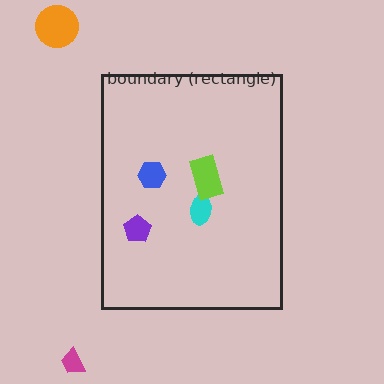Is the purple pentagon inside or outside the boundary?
Inside.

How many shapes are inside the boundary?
4 inside, 2 outside.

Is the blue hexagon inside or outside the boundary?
Inside.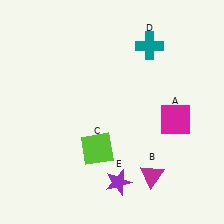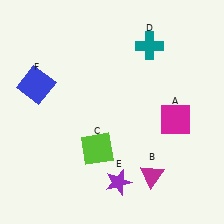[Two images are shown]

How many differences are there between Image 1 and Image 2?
There is 1 difference between the two images.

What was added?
A blue square (F) was added in Image 2.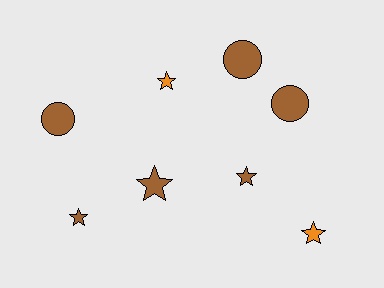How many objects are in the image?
There are 8 objects.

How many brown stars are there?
There are 3 brown stars.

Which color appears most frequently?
Brown, with 6 objects.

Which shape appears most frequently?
Star, with 5 objects.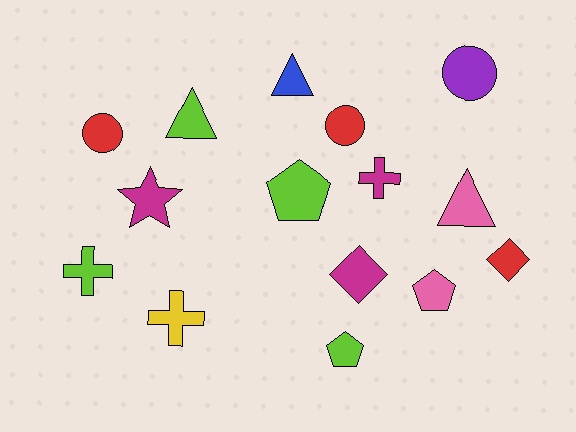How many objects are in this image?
There are 15 objects.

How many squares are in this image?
There are no squares.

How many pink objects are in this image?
There are 2 pink objects.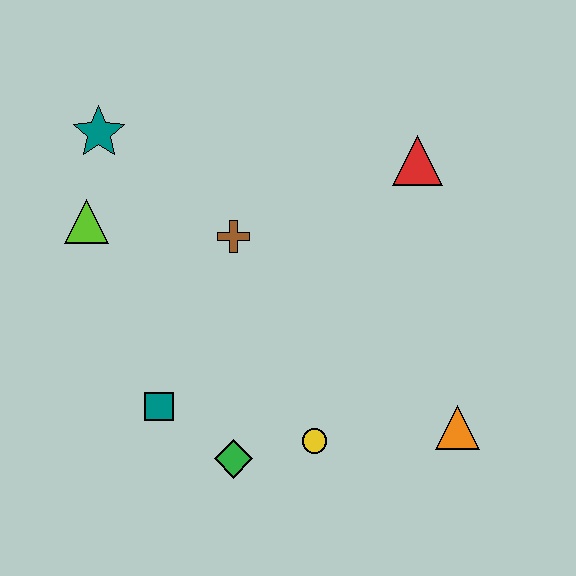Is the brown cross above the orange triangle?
Yes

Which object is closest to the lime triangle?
The teal star is closest to the lime triangle.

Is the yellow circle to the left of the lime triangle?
No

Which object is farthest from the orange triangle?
The teal star is farthest from the orange triangle.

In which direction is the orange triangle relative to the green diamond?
The orange triangle is to the right of the green diamond.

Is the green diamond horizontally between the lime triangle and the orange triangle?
Yes